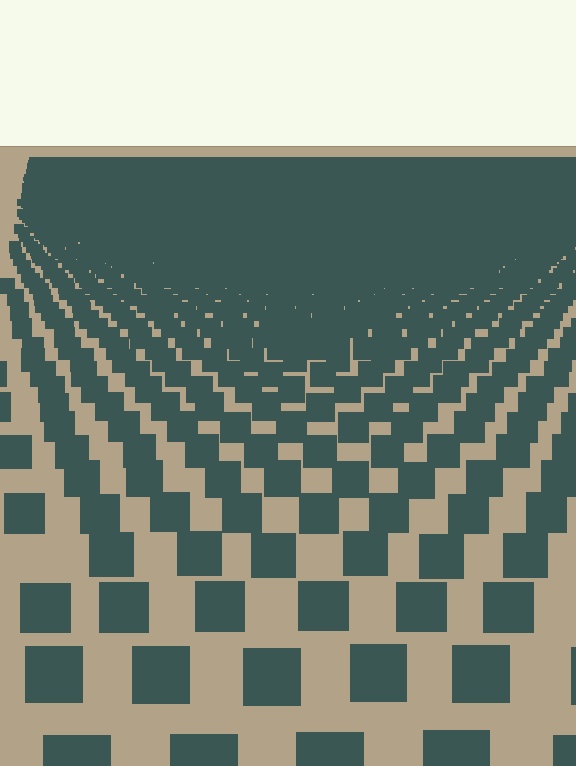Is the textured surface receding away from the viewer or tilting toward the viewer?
The surface is receding away from the viewer. Texture elements get smaller and denser toward the top.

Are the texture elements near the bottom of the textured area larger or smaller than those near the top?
Larger. Near the bottom, elements are closer to the viewer and appear at a bigger on-screen size.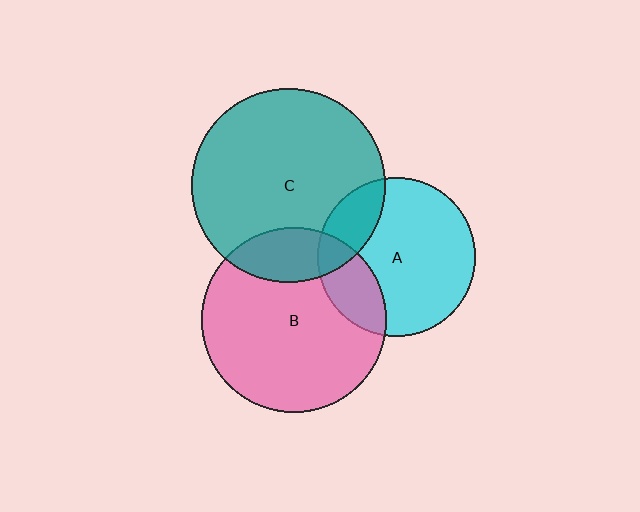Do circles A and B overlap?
Yes.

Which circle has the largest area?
Circle C (teal).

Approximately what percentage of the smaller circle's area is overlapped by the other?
Approximately 20%.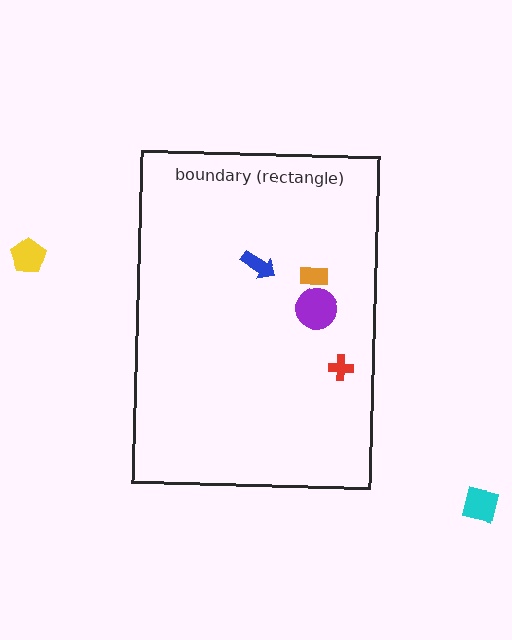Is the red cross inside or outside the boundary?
Inside.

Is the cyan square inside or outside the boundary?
Outside.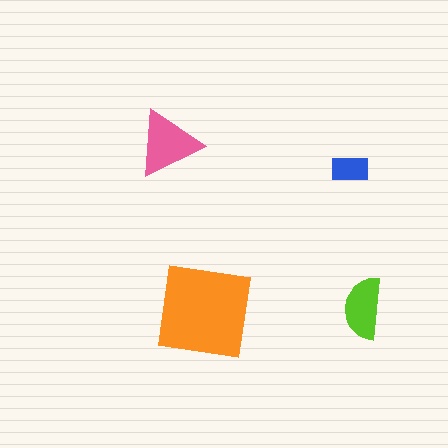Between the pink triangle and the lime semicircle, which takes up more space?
The pink triangle.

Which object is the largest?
The orange square.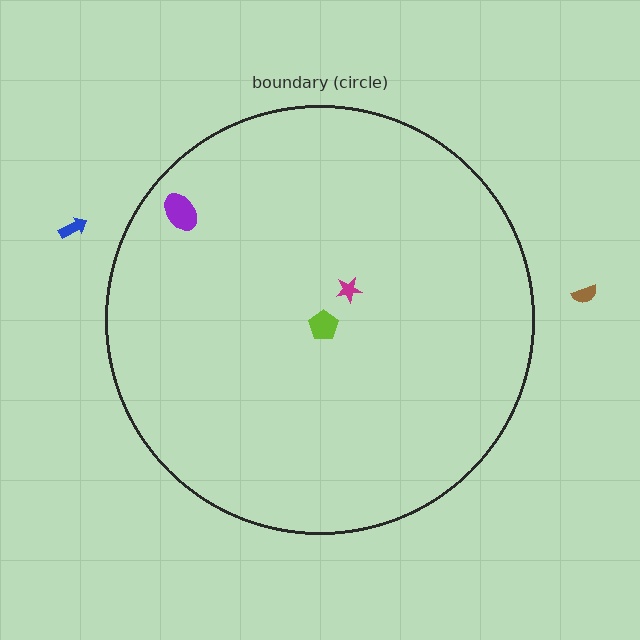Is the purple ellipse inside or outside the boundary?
Inside.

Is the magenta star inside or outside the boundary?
Inside.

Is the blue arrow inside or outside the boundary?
Outside.